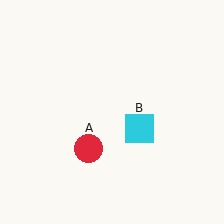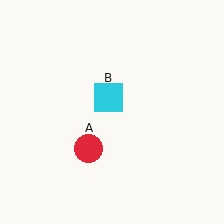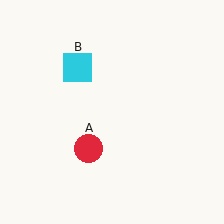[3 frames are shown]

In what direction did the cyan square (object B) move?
The cyan square (object B) moved up and to the left.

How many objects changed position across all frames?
1 object changed position: cyan square (object B).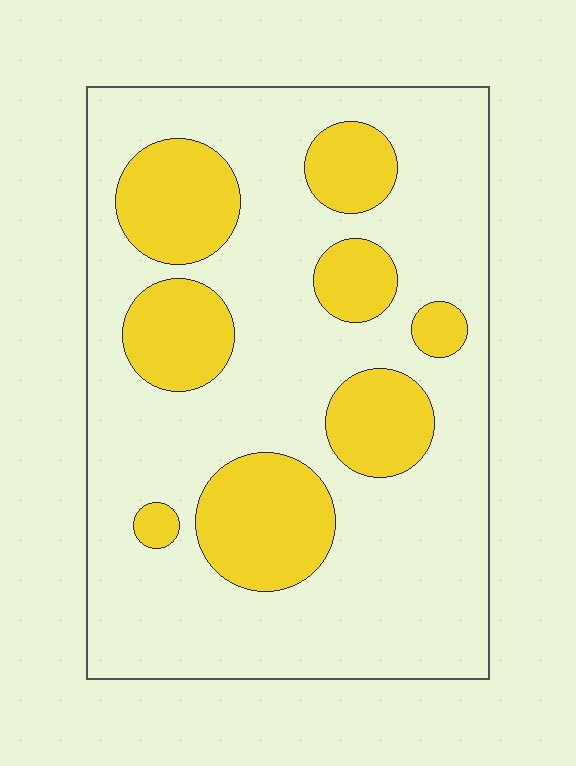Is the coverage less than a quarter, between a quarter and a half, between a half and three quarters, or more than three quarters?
Between a quarter and a half.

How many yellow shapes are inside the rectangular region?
8.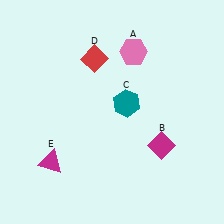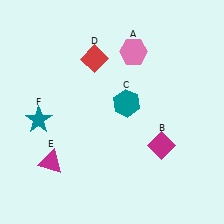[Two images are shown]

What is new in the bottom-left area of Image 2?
A teal star (F) was added in the bottom-left area of Image 2.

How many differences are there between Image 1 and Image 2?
There is 1 difference between the two images.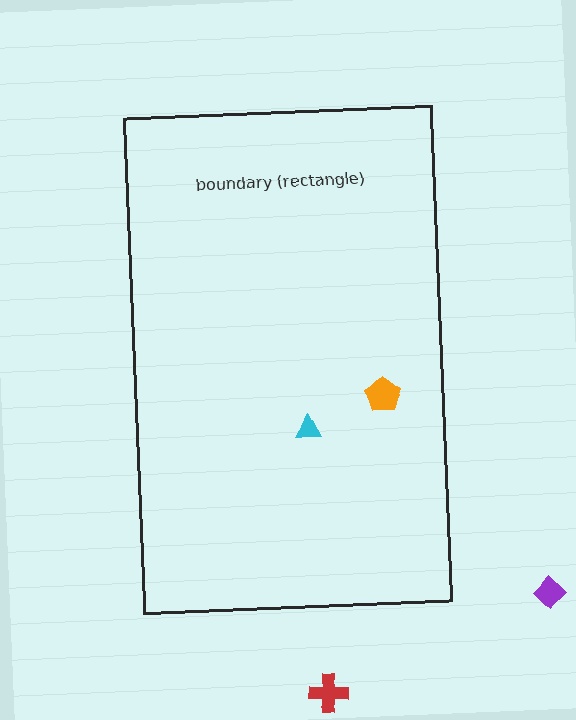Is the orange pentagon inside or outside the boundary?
Inside.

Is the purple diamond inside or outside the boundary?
Outside.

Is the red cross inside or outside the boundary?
Outside.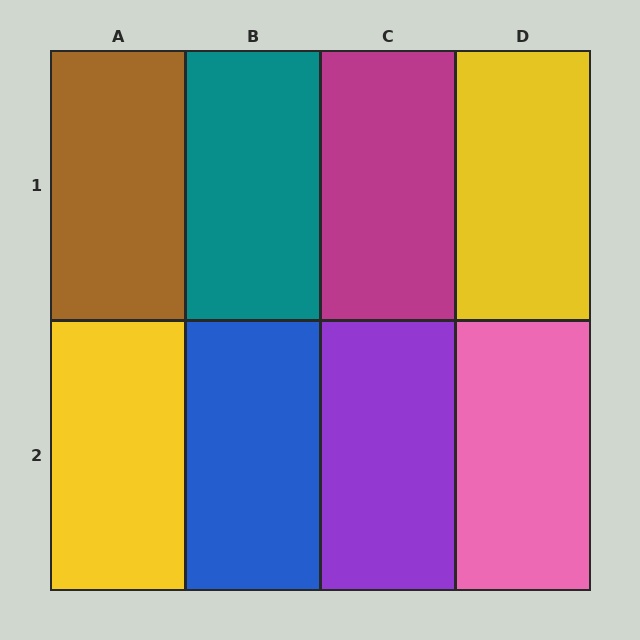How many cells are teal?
1 cell is teal.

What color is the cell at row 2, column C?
Purple.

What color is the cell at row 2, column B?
Blue.